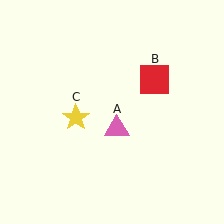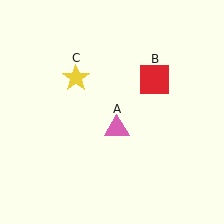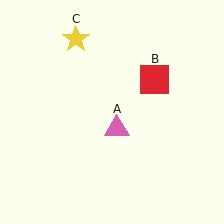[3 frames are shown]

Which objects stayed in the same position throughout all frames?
Pink triangle (object A) and red square (object B) remained stationary.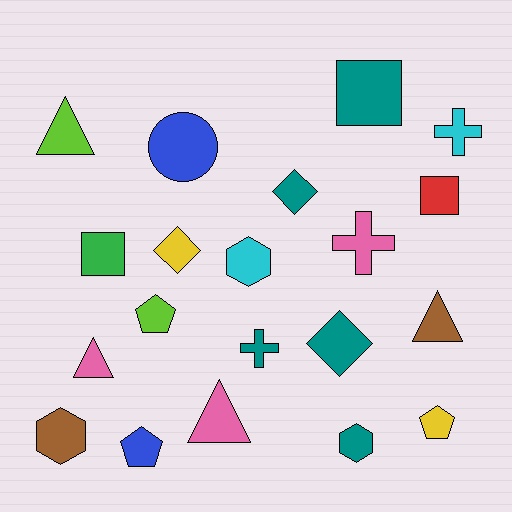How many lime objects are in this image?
There are 2 lime objects.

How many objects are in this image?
There are 20 objects.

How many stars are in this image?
There are no stars.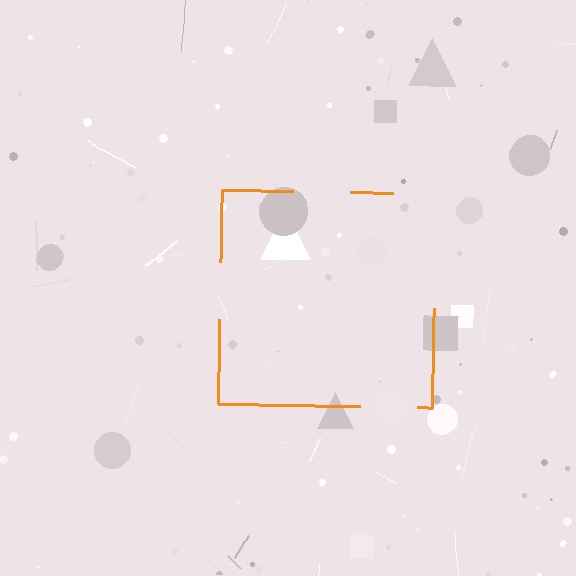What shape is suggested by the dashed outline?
The dashed outline suggests a square.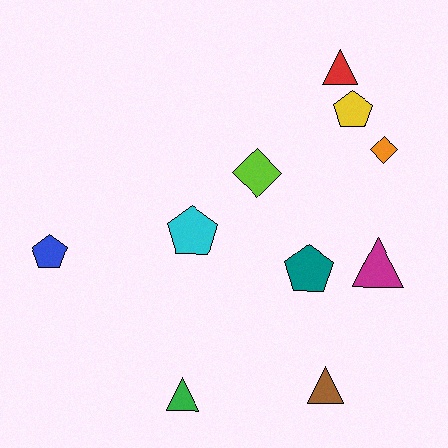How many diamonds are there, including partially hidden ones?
There are 2 diamonds.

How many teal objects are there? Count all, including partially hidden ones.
There is 1 teal object.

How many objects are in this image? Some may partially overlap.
There are 10 objects.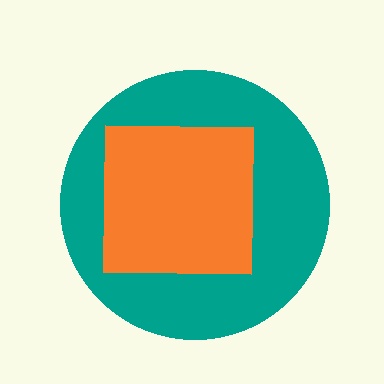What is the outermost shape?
The teal circle.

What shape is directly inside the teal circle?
The orange square.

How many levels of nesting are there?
2.